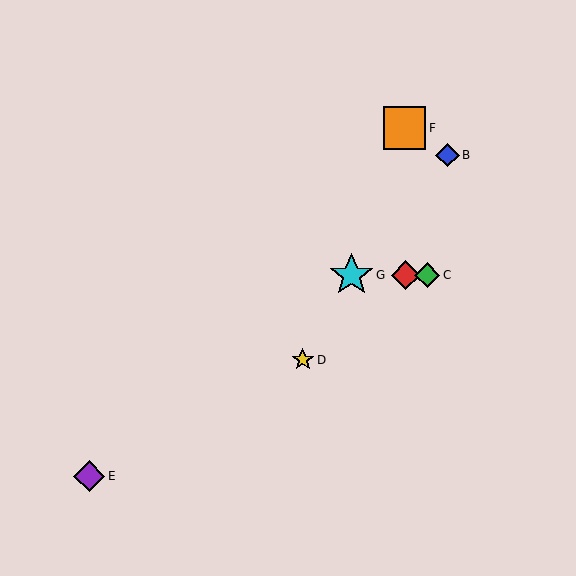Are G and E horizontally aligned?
No, G is at y≈275 and E is at y≈476.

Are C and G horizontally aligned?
Yes, both are at y≈275.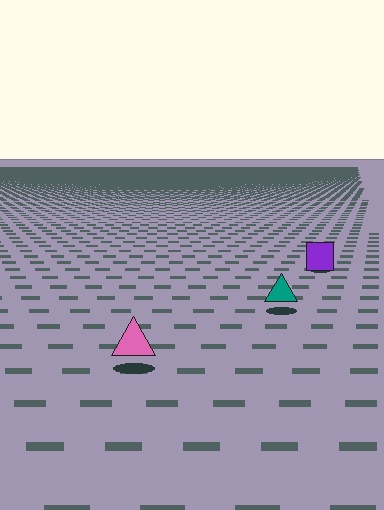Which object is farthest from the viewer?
The purple square is farthest from the viewer. It appears smaller and the ground texture around it is denser.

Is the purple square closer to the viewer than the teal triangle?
No. The teal triangle is closer — you can tell from the texture gradient: the ground texture is coarser near it.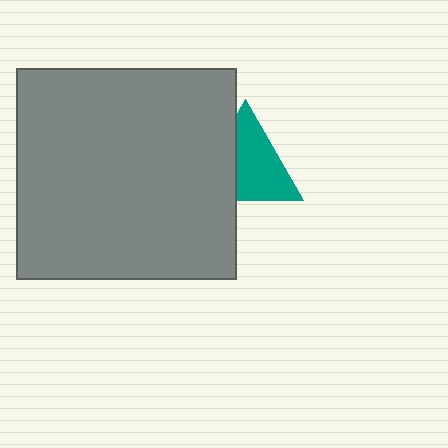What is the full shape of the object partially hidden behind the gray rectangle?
The partially hidden object is a teal triangle.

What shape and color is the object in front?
The object in front is a gray rectangle.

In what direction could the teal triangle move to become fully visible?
The teal triangle could move right. That would shift it out from behind the gray rectangle entirely.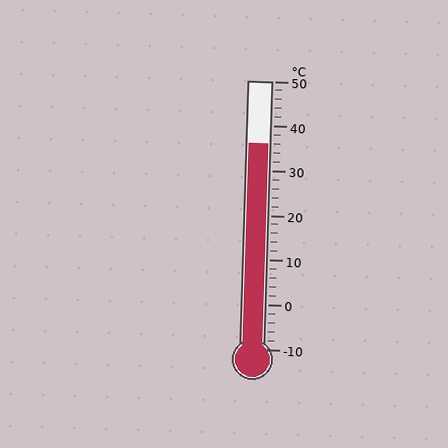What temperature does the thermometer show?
The thermometer shows approximately 36°C.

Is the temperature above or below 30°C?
The temperature is above 30°C.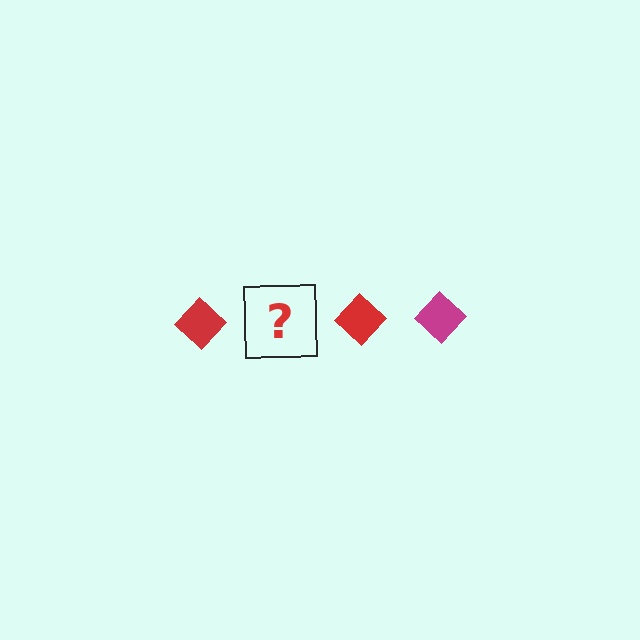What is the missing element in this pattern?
The missing element is a magenta diamond.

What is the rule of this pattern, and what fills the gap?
The rule is that the pattern cycles through red, magenta diamonds. The gap should be filled with a magenta diamond.